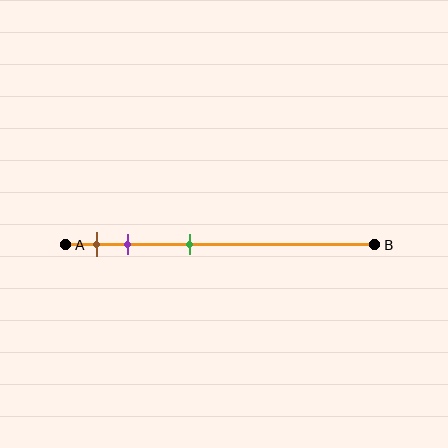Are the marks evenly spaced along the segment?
No, the marks are not evenly spaced.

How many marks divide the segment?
There are 3 marks dividing the segment.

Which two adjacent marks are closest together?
The brown and purple marks are the closest adjacent pair.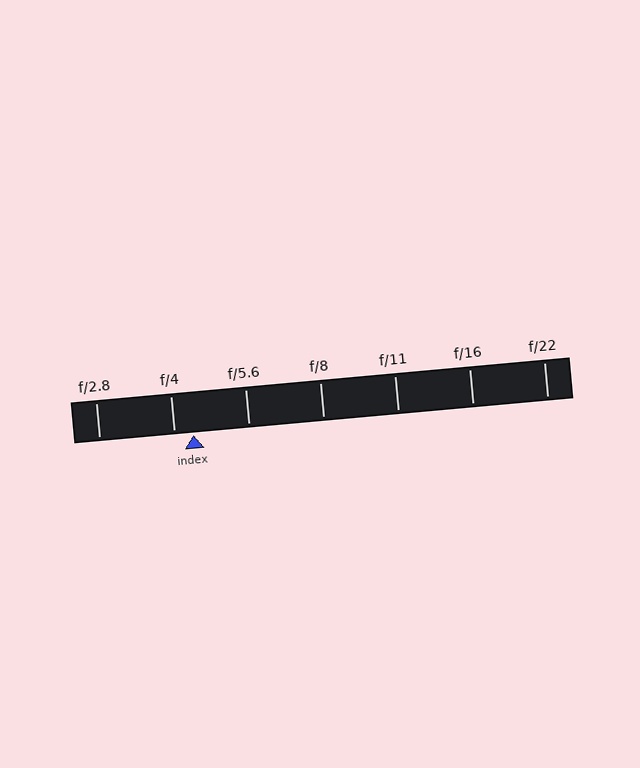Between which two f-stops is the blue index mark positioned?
The index mark is between f/4 and f/5.6.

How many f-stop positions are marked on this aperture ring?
There are 7 f-stop positions marked.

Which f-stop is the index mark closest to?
The index mark is closest to f/4.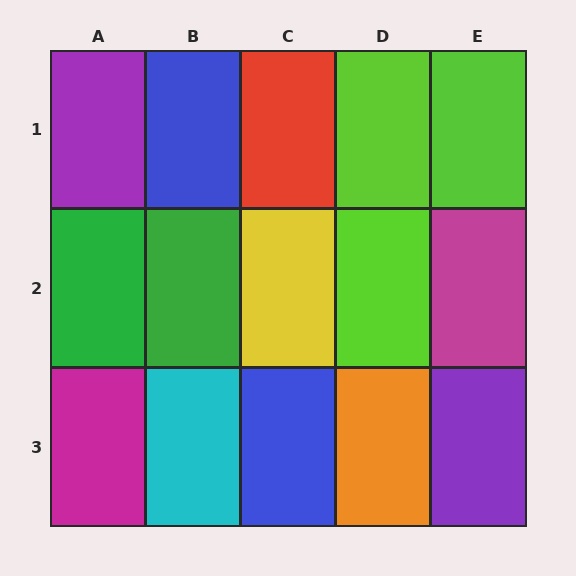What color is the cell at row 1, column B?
Blue.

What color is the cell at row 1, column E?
Lime.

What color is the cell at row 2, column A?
Green.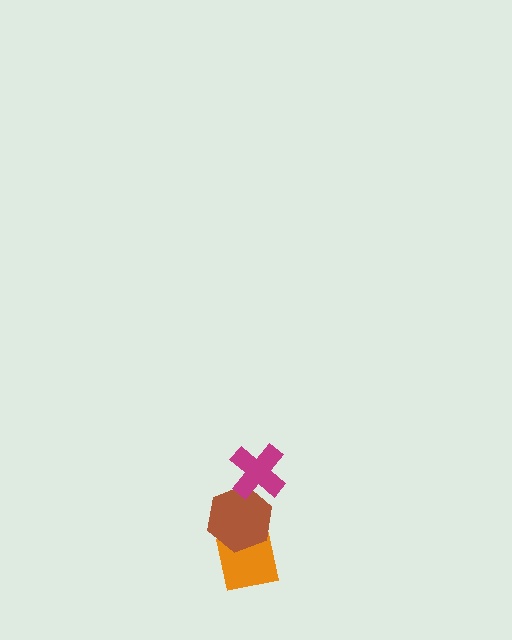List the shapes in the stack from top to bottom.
From top to bottom: the magenta cross, the brown hexagon, the orange square.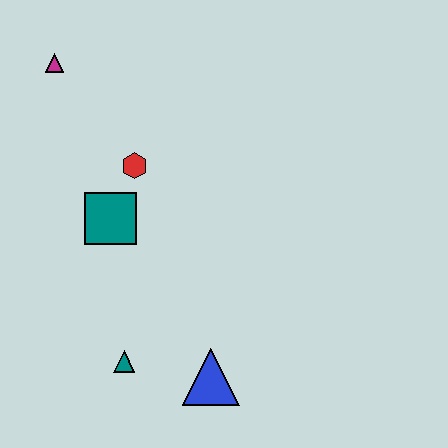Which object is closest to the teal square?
The red hexagon is closest to the teal square.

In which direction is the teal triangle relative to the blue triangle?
The teal triangle is to the left of the blue triangle.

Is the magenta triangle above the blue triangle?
Yes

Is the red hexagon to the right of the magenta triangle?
Yes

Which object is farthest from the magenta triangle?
The blue triangle is farthest from the magenta triangle.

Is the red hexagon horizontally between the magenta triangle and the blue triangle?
Yes